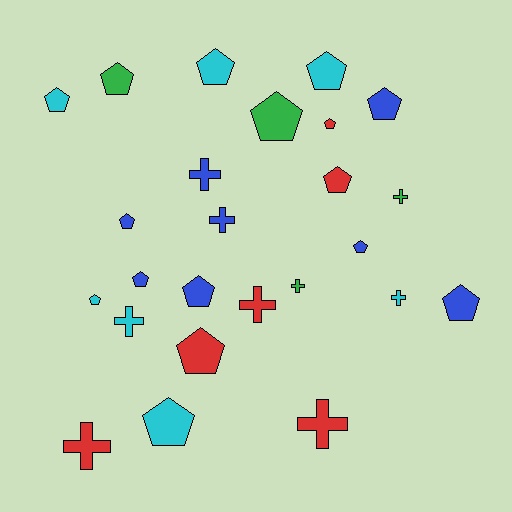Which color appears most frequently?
Blue, with 8 objects.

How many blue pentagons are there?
There are 6 blue pentagons.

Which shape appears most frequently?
Pentagon, with 16 objects.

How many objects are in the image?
There are 25 objects.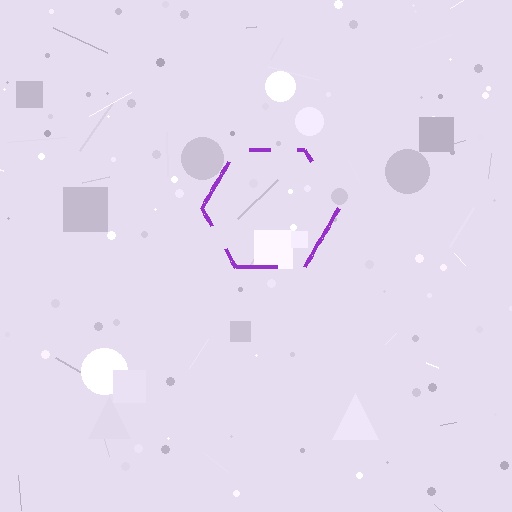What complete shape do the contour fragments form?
The contour fragments form a hexagon.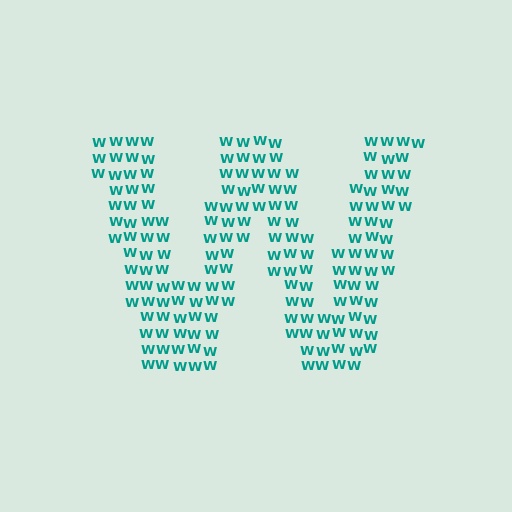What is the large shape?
The large shape is the letter W.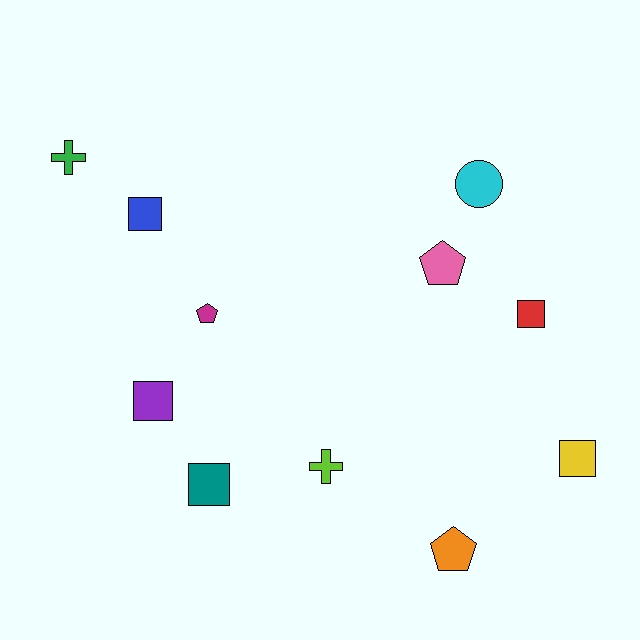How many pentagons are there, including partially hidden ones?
There are 3 pentagons.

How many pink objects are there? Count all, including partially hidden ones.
There is 1 pink object.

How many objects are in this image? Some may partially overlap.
There are 11 objects.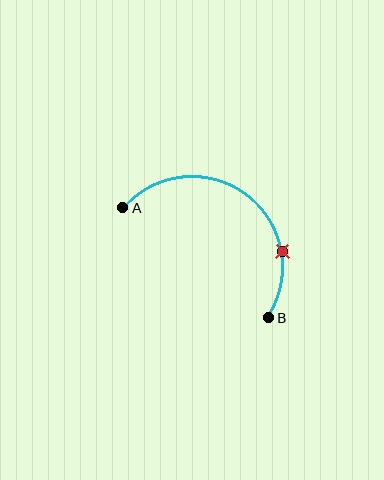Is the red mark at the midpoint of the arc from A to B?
No. The red mark lies on the arc but is closer to endpoint B. The arc midpoint would be at the point on the curve equidistant along the arc from both A and B.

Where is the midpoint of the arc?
The arc midpoint is the point on the curve farthest from the straight line joining A and B. It sits above and to the right of that line.